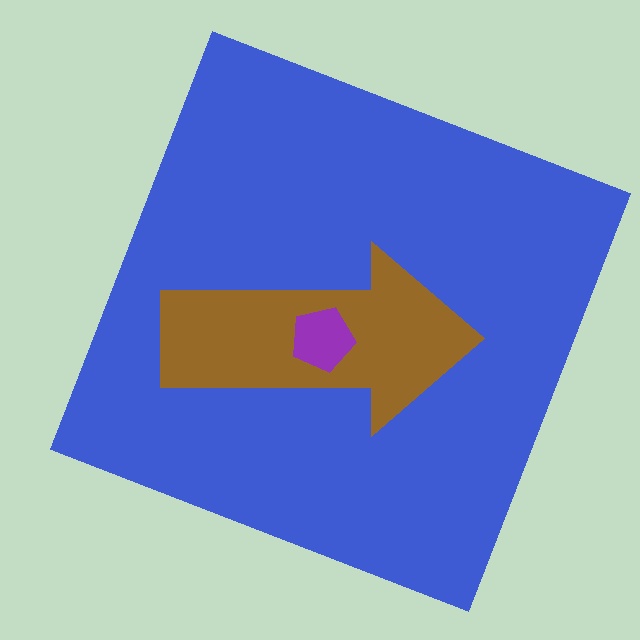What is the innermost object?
The purple pentagon.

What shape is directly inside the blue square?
The brown arrow.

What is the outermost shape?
The blue square.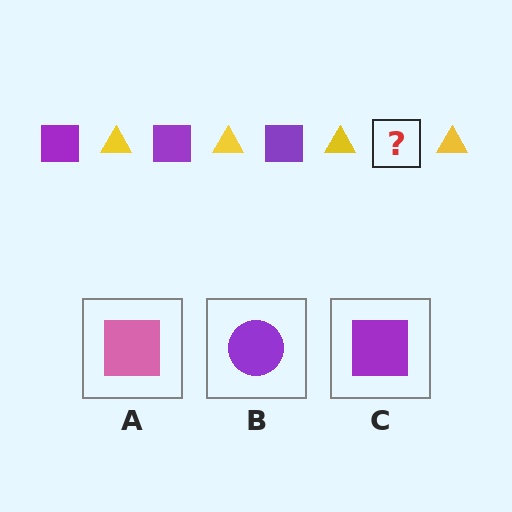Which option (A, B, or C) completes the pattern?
C.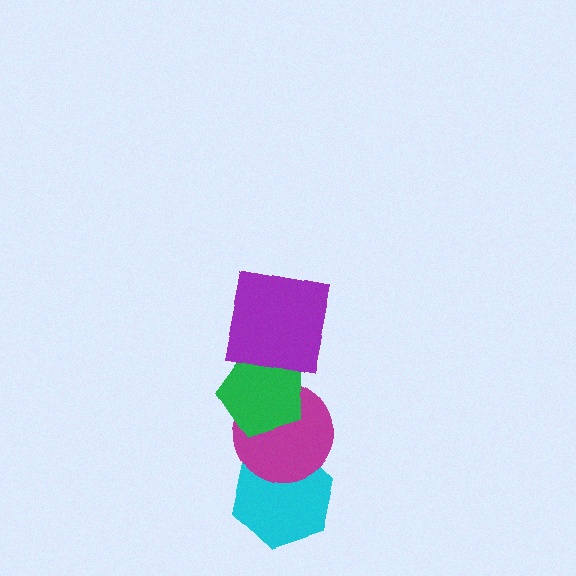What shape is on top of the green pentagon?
The purple square is on top of the green pentagon.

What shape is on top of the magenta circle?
The green pentagon is on top of the magenta circle.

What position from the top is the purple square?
The purple square is 1st from the top.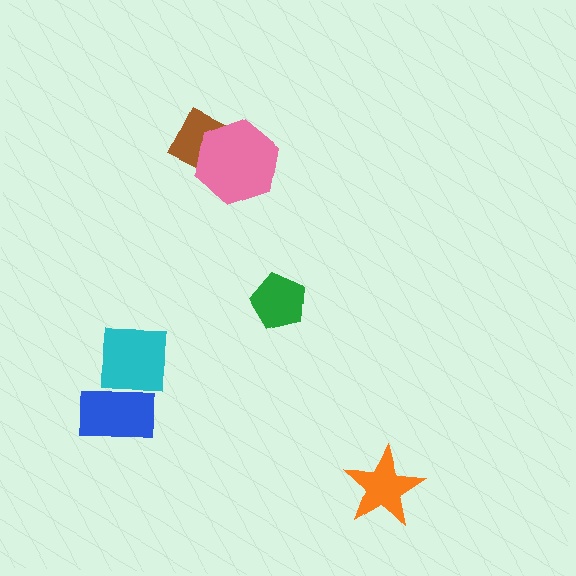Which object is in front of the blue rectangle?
The cyan square is in front of the blue rectangle.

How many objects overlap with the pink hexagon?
1 object overlaps with the pink hexagon.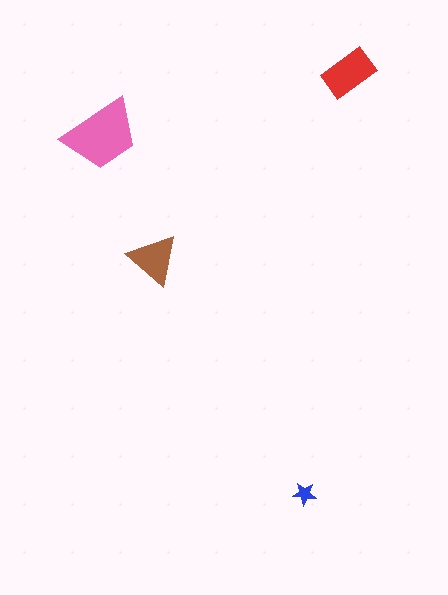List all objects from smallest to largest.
The blue star, the brown triangle, the red rectangle, the pink trapezoid.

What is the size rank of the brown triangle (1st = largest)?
3rd.